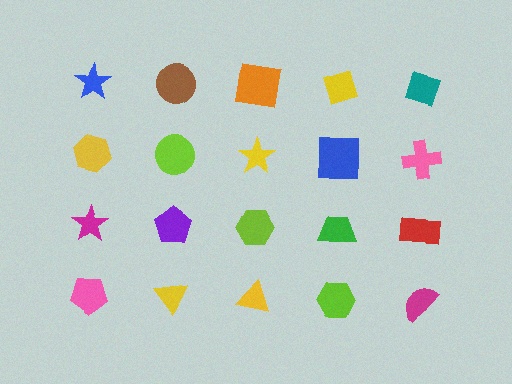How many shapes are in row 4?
5 shapes.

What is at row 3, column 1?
A magenta star.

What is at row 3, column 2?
A purple pentagon.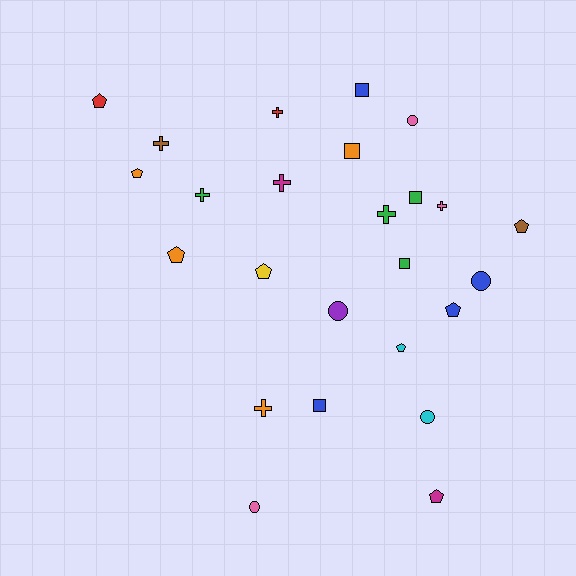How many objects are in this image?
There are 25 objects.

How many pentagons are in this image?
There are 8 pentagons.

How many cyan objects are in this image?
There are 2 cyan objects.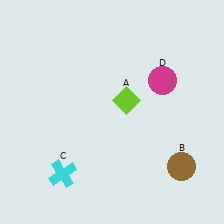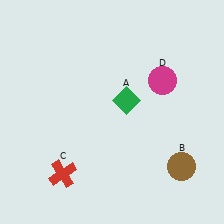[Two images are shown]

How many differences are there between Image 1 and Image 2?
There are 2 differences between the two images.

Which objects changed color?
A changed from lime to green. C changed from cyan to red.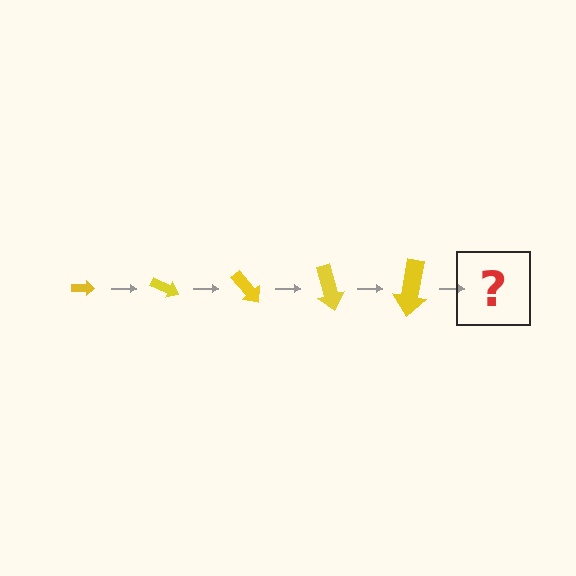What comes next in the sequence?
The next element should be an arrow, larger than the previous one and rotated 125 degrees from the start.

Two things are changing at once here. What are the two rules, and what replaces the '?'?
The two rules are that the arrow grows larger each step and it rotates 25 degrees each step. The '?' should be an arrow, larger than the previous one and rotated 125 degrees from the start.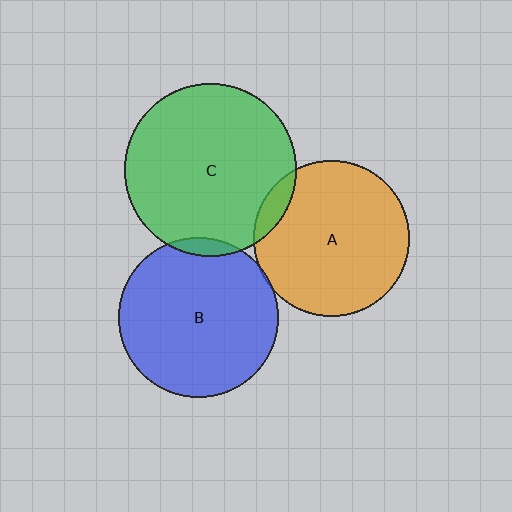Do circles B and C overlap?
Yes.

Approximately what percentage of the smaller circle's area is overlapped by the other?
Approximately 5%.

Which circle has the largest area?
Circle C (green).